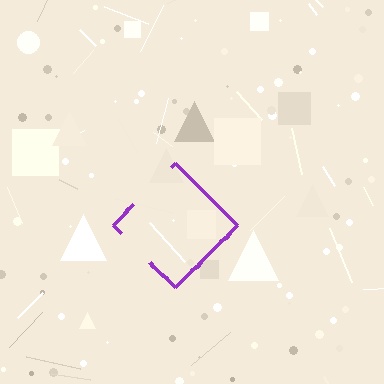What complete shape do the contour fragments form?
The contour fragments form a diamond.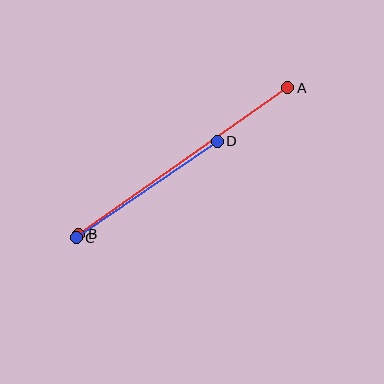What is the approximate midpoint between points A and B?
The midpoint is at approximately (183, 161) pixels.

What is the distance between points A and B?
The distance is approximately 255 pixels.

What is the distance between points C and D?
The distance is approximately 171 pixels.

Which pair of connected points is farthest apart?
Points A and B are farthest apart.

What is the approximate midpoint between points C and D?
The midpoint is at approximately (147, 189) pixels.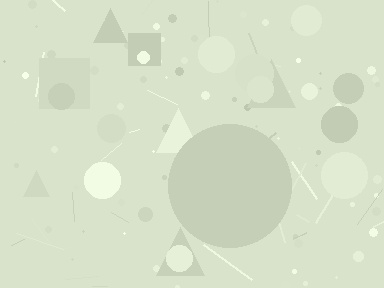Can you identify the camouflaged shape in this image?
The camouflaged shape is a circle.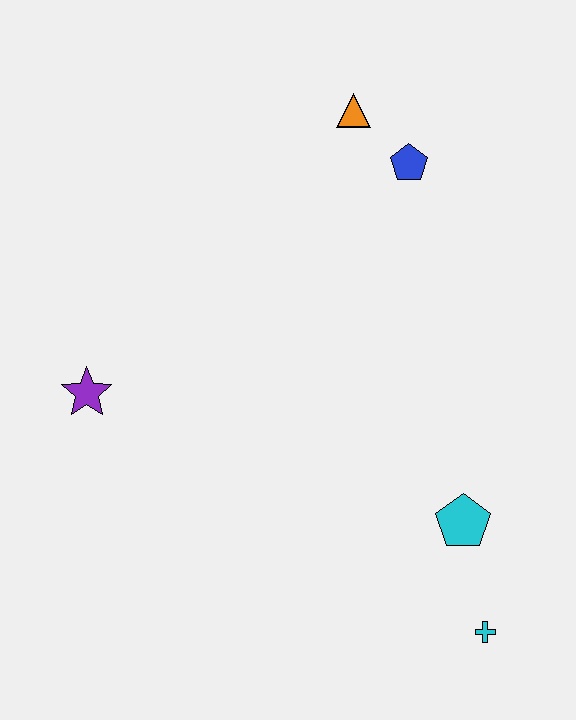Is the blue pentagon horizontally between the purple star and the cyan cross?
Yes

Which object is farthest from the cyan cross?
The orange triangle is farthest from the cyan cross.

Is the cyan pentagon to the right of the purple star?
Yes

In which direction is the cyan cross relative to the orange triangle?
The cyan cross is below the orange triangle.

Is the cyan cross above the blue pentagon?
No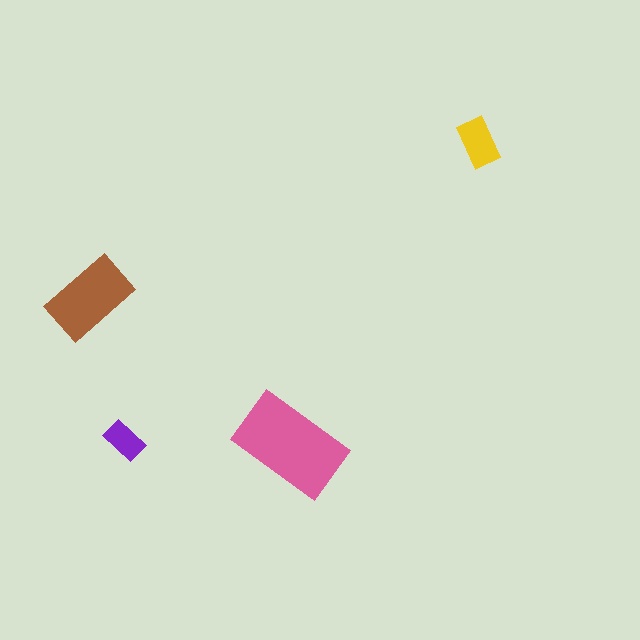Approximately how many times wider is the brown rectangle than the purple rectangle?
About 2 times wider.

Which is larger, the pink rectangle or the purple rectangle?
The pink one.